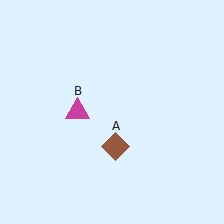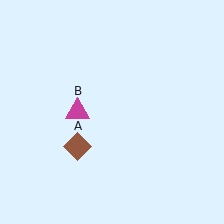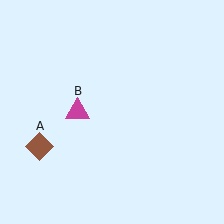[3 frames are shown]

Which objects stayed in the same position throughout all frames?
Magenta triangle (object B) remained stationary.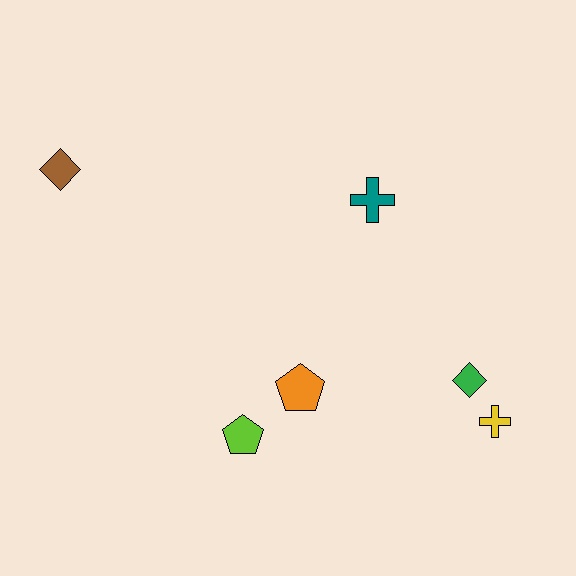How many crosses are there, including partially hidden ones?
There are 2 crosses.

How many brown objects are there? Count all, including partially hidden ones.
There is 1 brown object.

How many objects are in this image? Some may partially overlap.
There are 6 objects.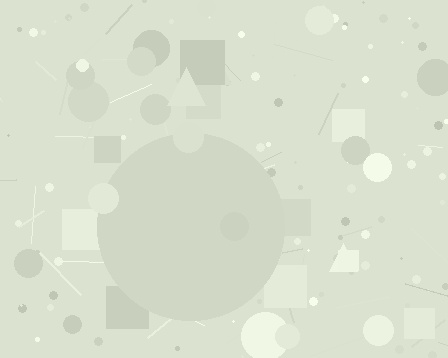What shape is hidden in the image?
A circle is hidden in the image.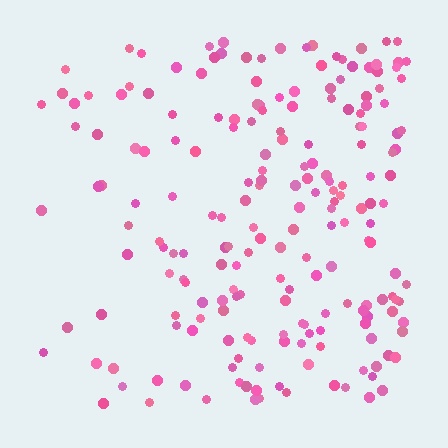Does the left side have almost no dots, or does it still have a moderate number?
Still a moderate number, just noticeably fewer than the right.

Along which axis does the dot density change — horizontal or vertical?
Horizontal.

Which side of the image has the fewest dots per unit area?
The left.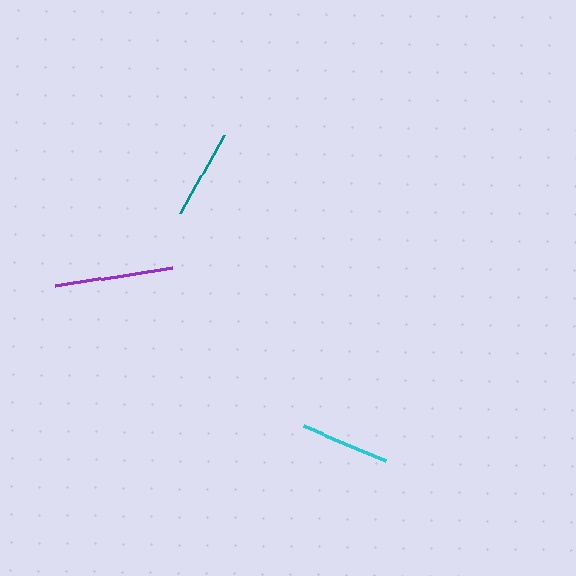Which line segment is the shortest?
The teal line is the shortest at approximately 88 pixels.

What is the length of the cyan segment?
The cyan segment is approximately 89 pixels long.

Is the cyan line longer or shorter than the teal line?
The cyan line is longer than the teal line.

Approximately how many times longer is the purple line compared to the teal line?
The purple line is approximately 1.3 times the length of the teal line.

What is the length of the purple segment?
The purple segment is approximately 118 pixels long.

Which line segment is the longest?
The purple line is the longest at approximately 118 pixels.